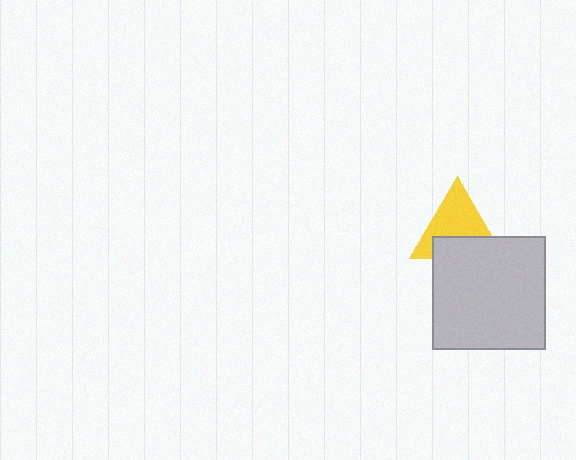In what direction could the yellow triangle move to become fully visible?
The yellow triangle could move up. That would shift it out from behind the light gray square entirely.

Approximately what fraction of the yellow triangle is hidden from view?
Roughly 40% of the yellow triangle is hidden behind the light gray square.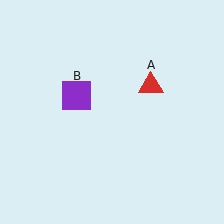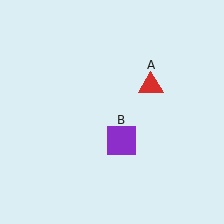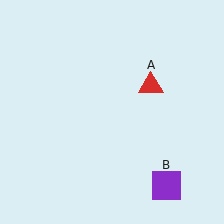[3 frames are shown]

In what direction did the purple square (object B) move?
The purple square (object B) moved down and to the right.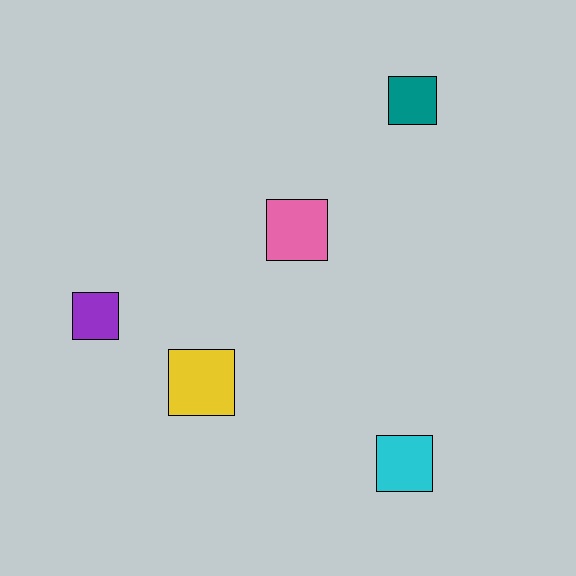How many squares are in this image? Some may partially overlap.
There are 5 squares.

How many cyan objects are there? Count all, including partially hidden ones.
There is 1 cyan object.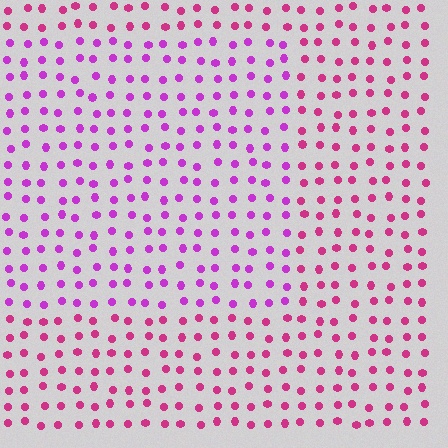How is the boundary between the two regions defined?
The boundary is defined purely by a slight shift in hue (about 32 degrees). Spacing, size, and orientation are identical on both sides.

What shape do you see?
I see a rectangle.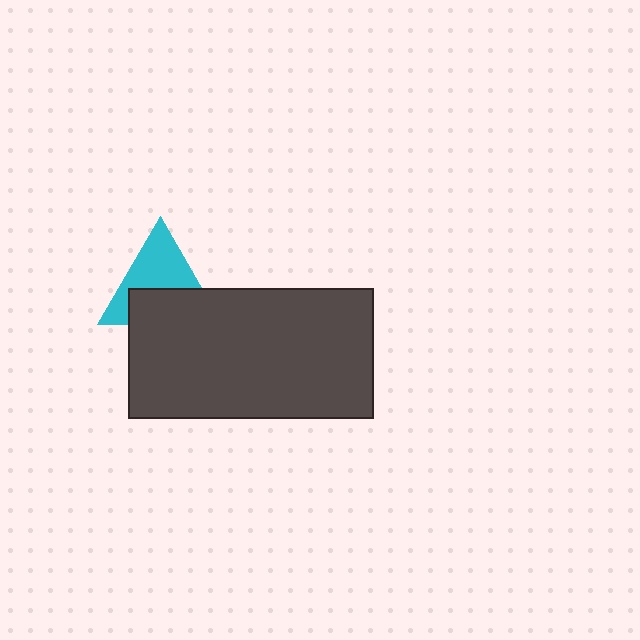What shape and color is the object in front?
The object in front is a dark gray rectangle.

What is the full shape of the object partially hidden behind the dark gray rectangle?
The partially hidden object is a cyan triangle.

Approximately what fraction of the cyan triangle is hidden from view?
Roughly 46% of the cyan triangle is hidden behind the dark gray rectangle.